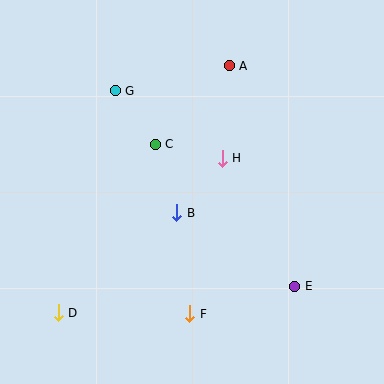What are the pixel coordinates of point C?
Point C is at (155, 144).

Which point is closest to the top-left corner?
Point G is closest to the top-left corner.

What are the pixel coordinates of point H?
Point H is at (222, 158).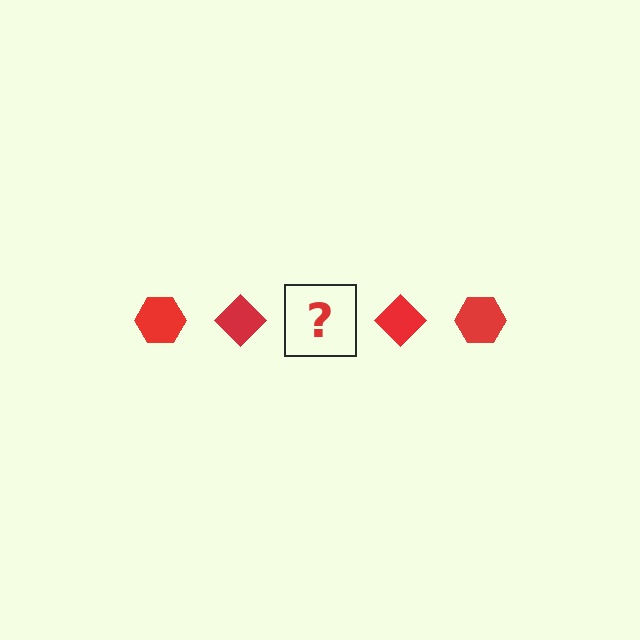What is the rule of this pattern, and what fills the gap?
The rule is that the pattern cycles through hexagon, diamond shapes in red. The gap should be filled with a red hexagon.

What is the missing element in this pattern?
The missing element is a red hexagon.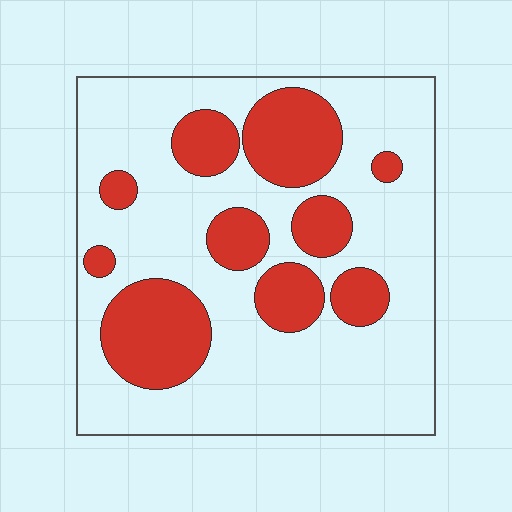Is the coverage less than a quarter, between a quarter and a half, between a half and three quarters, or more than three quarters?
Between a quarter and a half.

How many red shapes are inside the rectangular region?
10.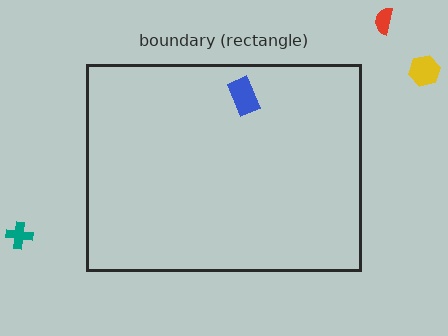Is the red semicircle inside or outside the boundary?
Outside.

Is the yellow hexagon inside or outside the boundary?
Outside.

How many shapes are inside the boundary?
1 inside, 3 outside.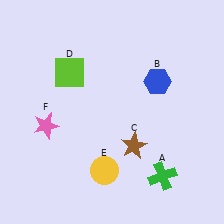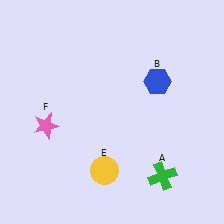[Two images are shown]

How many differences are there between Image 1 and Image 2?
There are 2 differences between the two images.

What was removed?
The brown star (C), the lime square (D) were removed in Image 2.